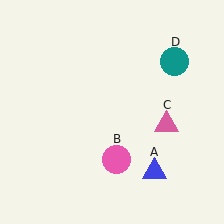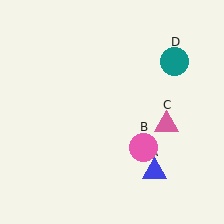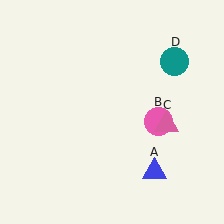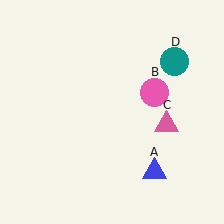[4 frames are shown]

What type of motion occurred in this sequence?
The pink circle (object B) rotated counterclockwise around the center of the scene.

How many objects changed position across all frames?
1 object changed position: pink circle (object B).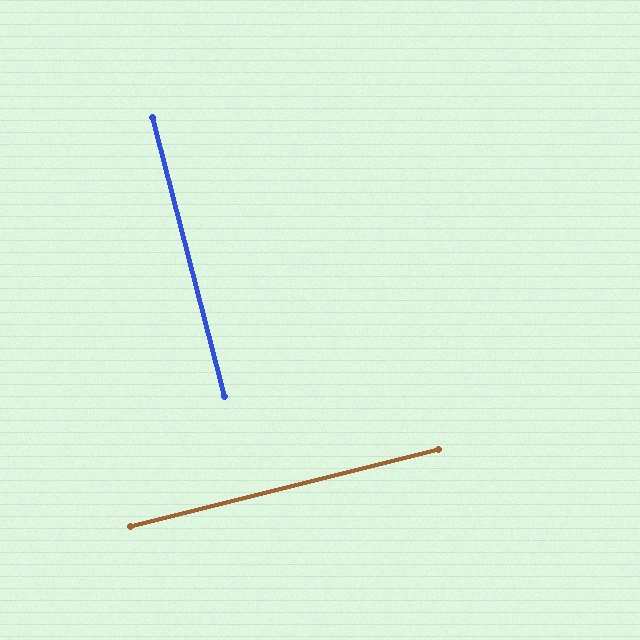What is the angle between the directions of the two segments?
Approximately 90 degrees.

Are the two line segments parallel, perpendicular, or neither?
Perpendicular — they meet at approximately 90°.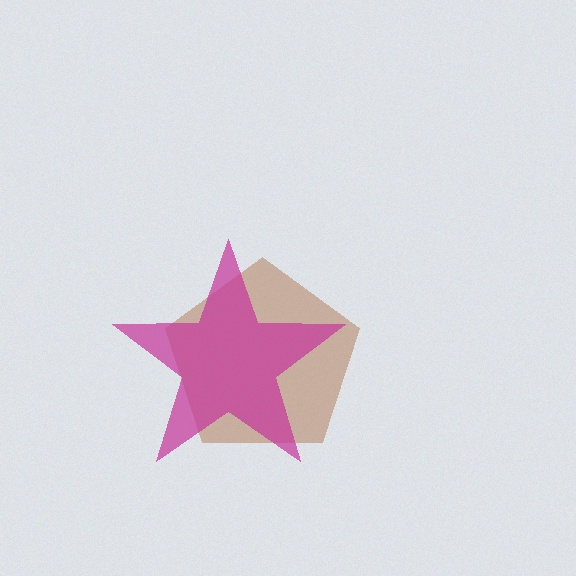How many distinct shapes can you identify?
There are 2 distinct shapes: a brown pentagon, a magenta star.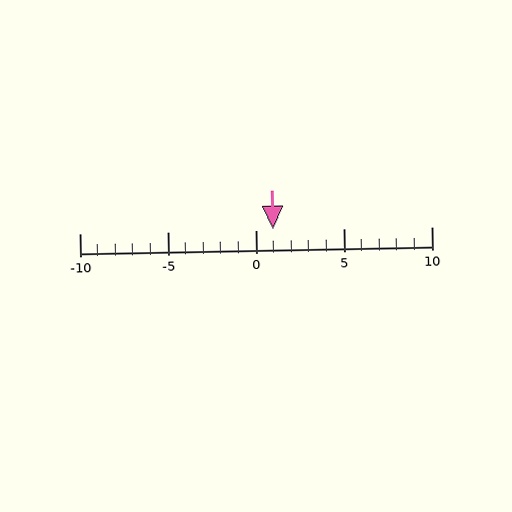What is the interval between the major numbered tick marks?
The major tick marks are spaced 5 units apart.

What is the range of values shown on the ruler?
The ruler shows values from -10 to 10.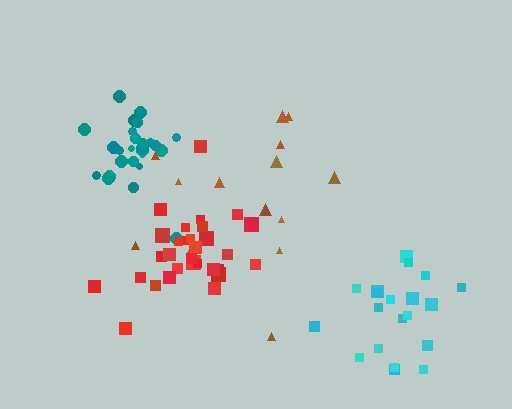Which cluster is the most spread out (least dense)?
Brown.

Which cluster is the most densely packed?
Teal.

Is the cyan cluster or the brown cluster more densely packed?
Cyan.